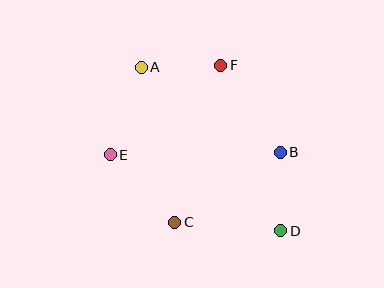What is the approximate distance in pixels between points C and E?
The distance between C and E is approximately 94 pixels.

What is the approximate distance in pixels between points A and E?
The distance between A and E is approximately 93 pixels.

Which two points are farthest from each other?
Points A and D are farthest from each other.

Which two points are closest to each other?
Points B and D are closest to each other.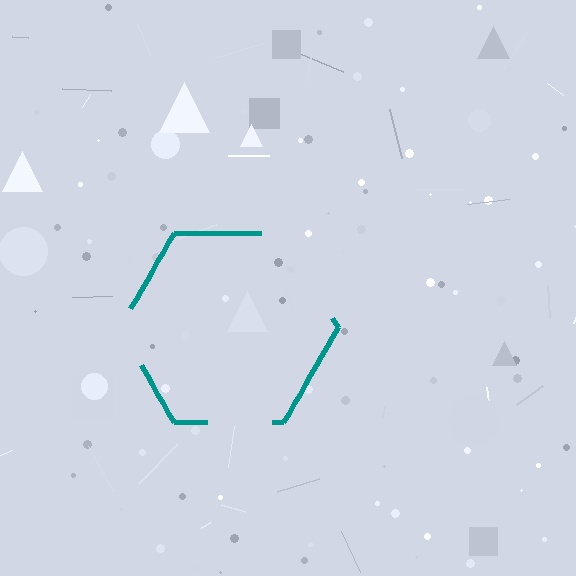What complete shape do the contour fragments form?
The contour fragments form a hexagon.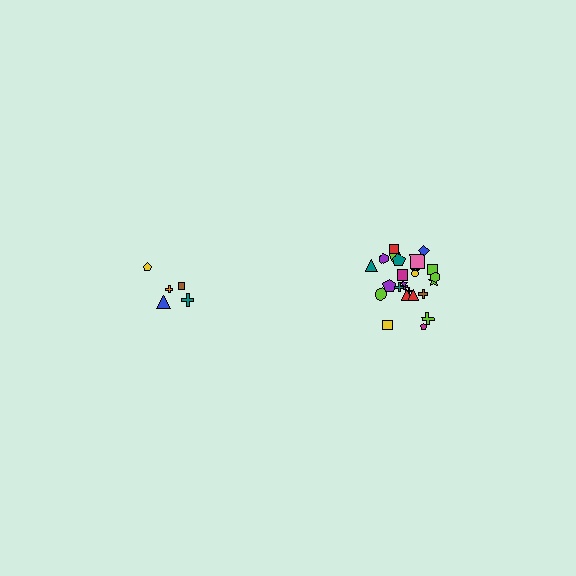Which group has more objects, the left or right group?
The right group.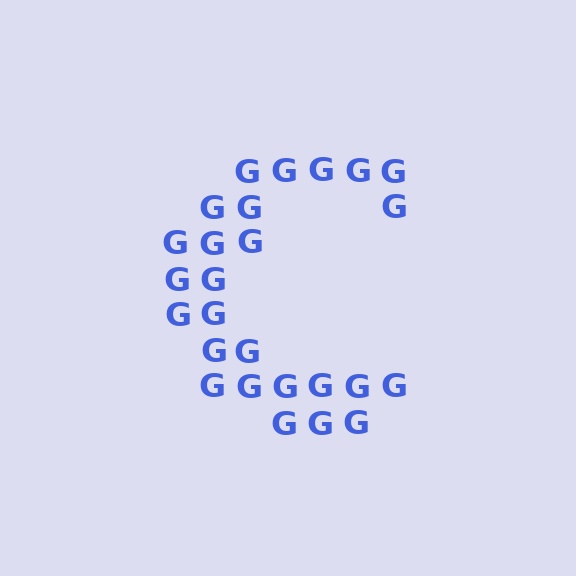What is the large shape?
The large shape is the letter C.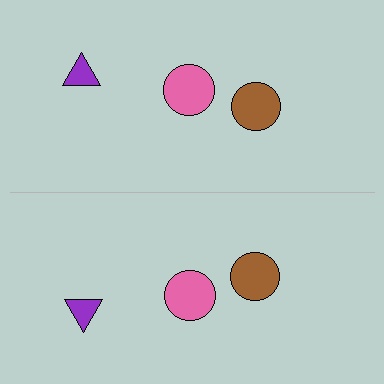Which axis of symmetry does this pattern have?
The pattern has a horizontal axis of symmetry running through the center of the image.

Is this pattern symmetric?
Yes, this pattern has bilateral (reflection) symmetry.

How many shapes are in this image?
There are 6 shapes in this image.